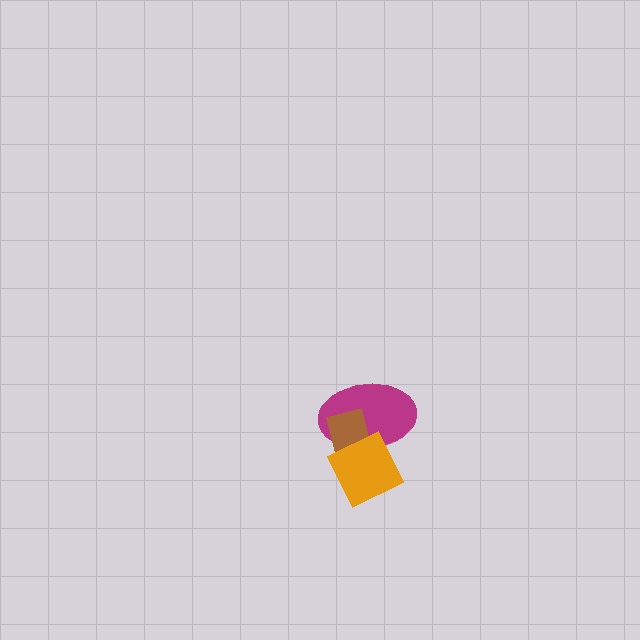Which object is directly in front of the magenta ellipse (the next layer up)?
The brown square is directly in front of the magenta ellipse.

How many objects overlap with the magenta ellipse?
2 objects overlap with the magenta ellipse.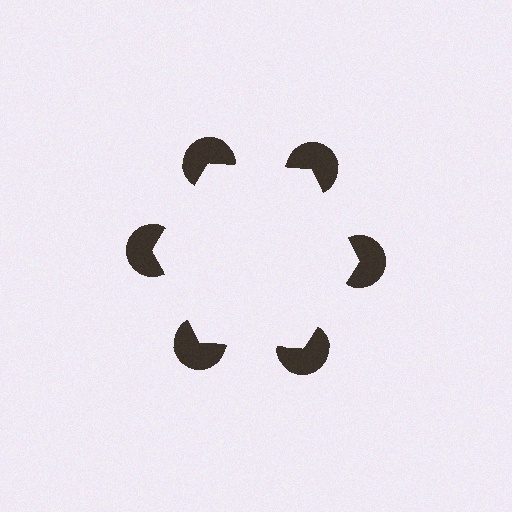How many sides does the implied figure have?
6 sides.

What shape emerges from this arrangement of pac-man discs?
An illusory hexagon — its edges are inferred from the aligned wedge cuts in the pac-man discs, not physically drawn.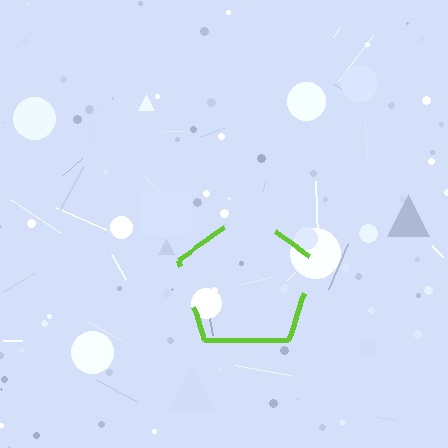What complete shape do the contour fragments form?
The contour fragments form a pentagon.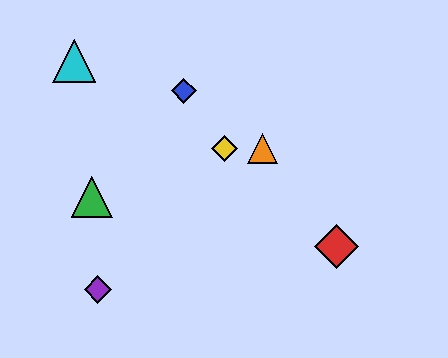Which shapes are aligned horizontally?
The yellow diamond, the orange triangle are aligned horizontally.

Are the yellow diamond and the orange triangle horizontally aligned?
Yes, both are at y≈149.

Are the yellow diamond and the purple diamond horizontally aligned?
No, the yellow diamond is at y≈149 and the purple diamond is at y≈289.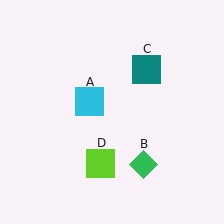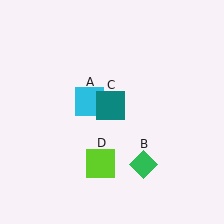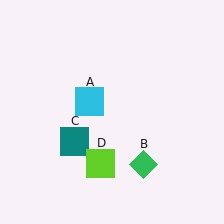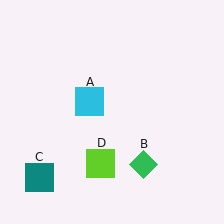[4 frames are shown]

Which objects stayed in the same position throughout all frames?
Cyan square (object A) and green diamond (object B) and lime square (object D) remained stationary.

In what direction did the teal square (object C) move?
The teal square (object C) moved down and to the left.